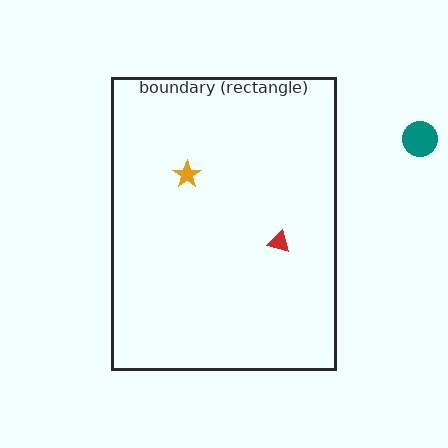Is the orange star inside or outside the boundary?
Inside.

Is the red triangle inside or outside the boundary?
Inside.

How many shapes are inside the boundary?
2 inside, 1 outside.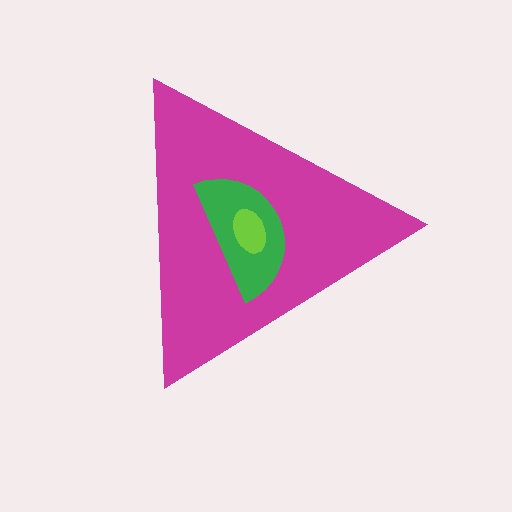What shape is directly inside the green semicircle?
The lime ellipse.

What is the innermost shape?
The lime ellipse.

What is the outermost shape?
The magenta triangle.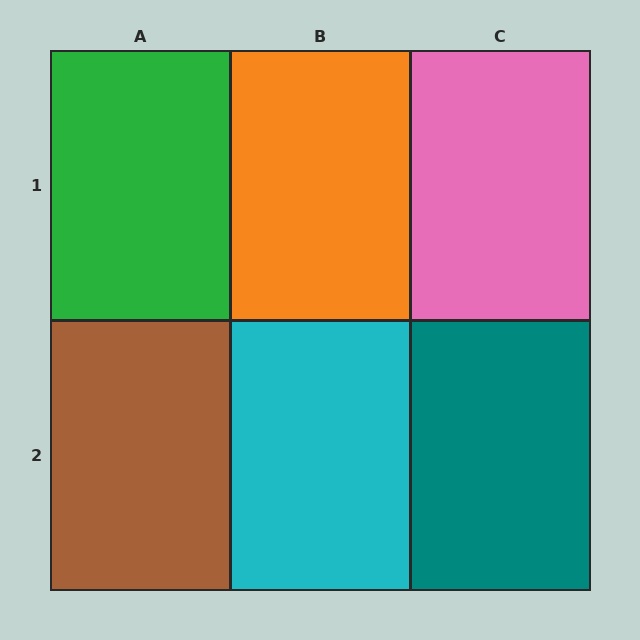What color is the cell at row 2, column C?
Teal.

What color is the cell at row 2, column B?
Cyan.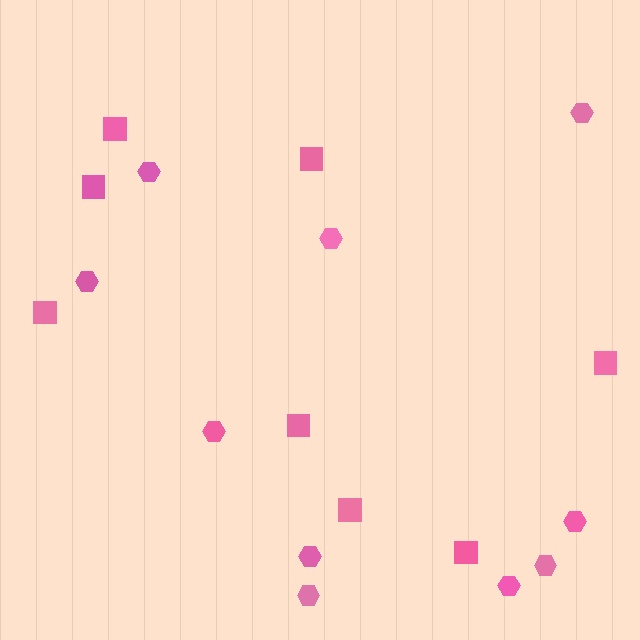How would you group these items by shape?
There are 2 groups: one group of hexagons (10) and one group of squares (8).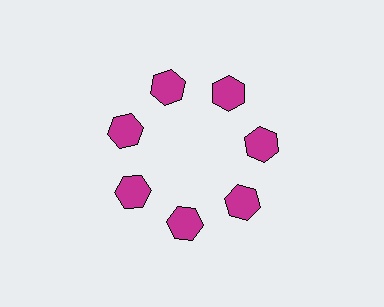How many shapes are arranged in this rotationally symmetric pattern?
There are 7 shapes, arranged in 7 groups of 1.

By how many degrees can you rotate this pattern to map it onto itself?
The pattern maps onto itself every 51 degrees of rotation.